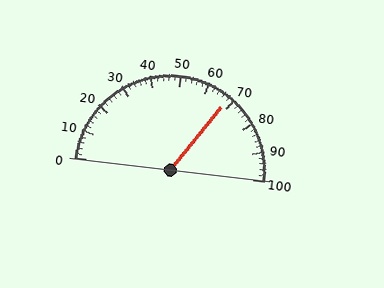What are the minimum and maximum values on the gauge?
The gauge ranges from 0 to 100.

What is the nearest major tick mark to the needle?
The nearest major tick mark is 70.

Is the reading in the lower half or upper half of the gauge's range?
The reading is in the upper half of the range (0 to 100).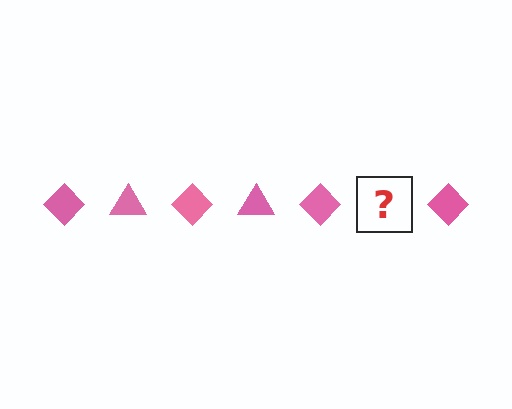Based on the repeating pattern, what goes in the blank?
The blank should be a pink triangle.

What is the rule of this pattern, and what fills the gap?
The rule is that the pattern cycles through diamond, triangle shapes in pink. The gap should be filled with a pink triangle.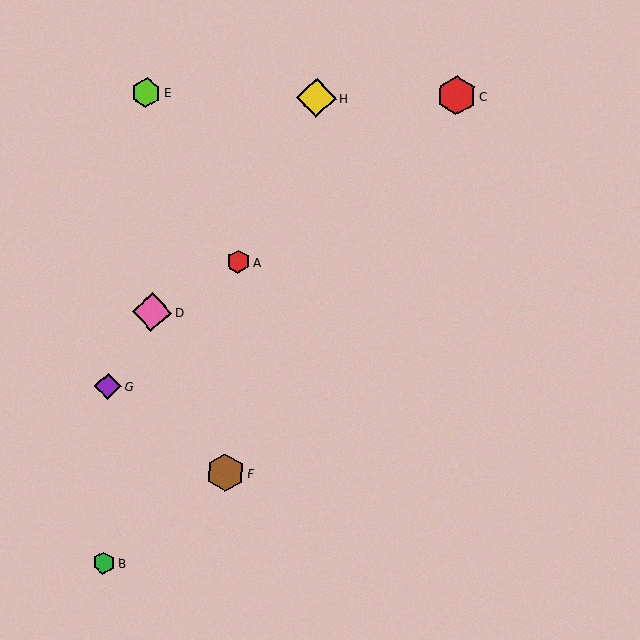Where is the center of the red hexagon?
The center of the red hexagon is at (238, 262).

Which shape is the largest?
The pink diamond (labeled D) is the largest.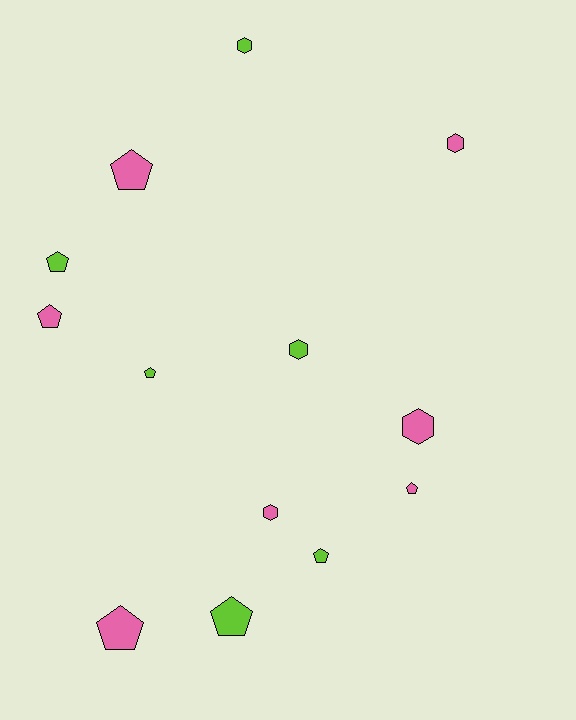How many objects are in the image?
There are 13 objects.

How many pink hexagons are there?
There are 3 pink hexagons.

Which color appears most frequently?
Pink, with 7 objects.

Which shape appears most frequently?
Pentagon, with 8 objects.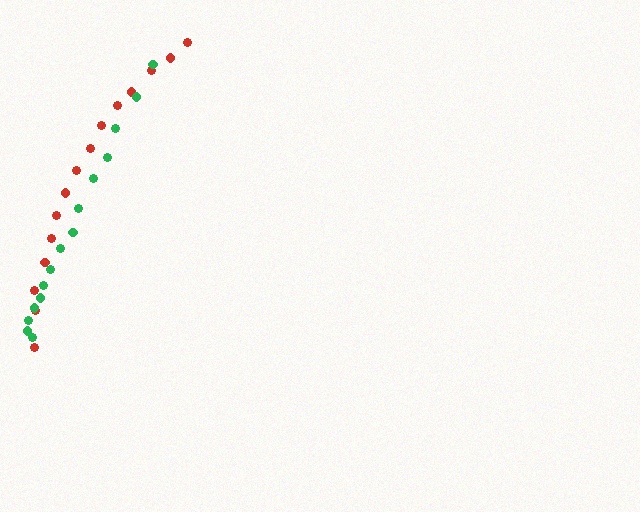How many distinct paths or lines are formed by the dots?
There are 2 distinct paths.